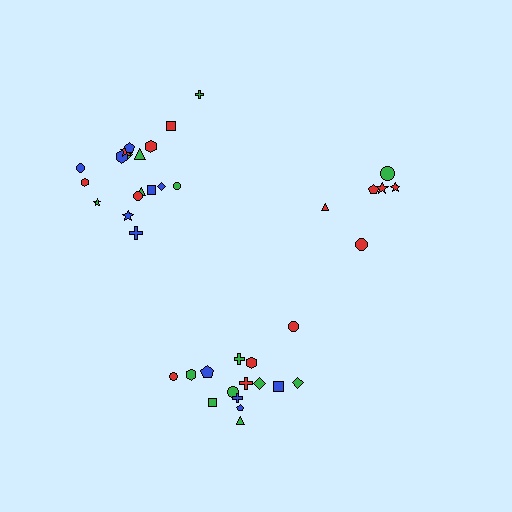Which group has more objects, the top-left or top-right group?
The top-left group.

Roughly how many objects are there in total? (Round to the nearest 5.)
Roughly 40 objects in total.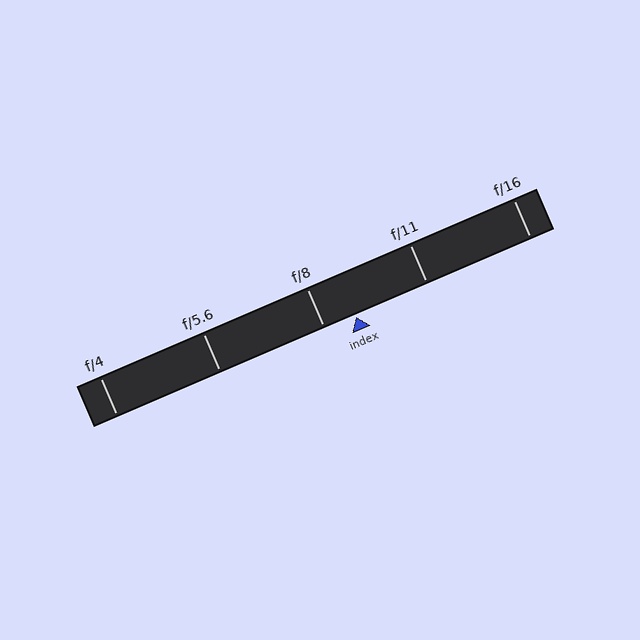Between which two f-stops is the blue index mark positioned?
The index mark is between f/8 and f/11.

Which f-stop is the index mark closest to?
The index mark is closest to f/8.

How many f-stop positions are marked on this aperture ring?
There are 5 f-stop positions marked.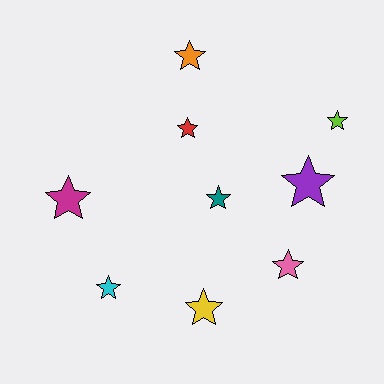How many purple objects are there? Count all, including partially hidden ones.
There is 1 purple object.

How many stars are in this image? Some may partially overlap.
There are 9 stars.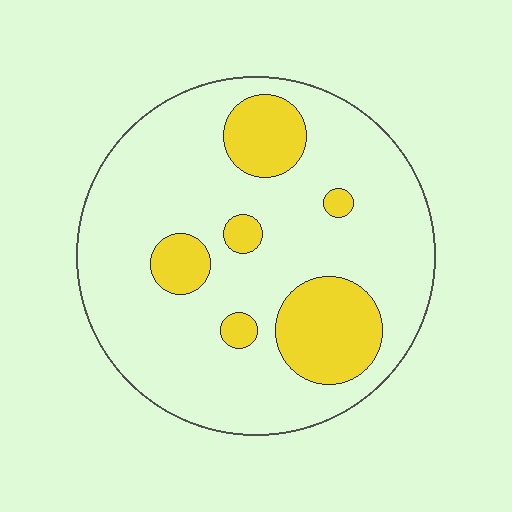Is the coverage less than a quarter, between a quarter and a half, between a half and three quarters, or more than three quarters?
Less than a quarter.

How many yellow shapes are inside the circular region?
6.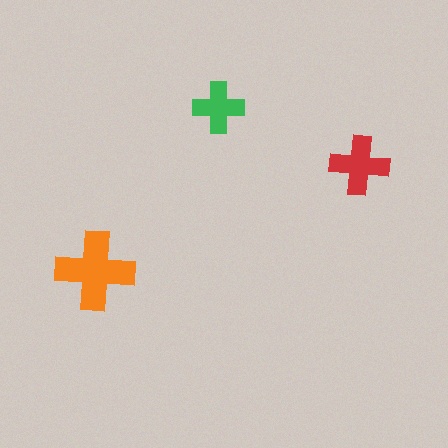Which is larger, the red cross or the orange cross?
The orange one.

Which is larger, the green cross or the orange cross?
The orange one.